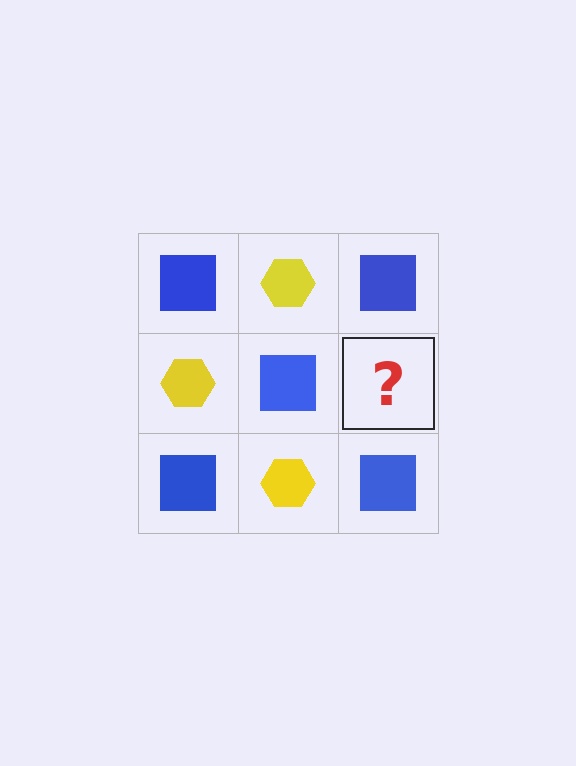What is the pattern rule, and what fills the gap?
The rule is that it alternates blue square and yellow hexagon in a checkerboard pattern. The gap should be filled with a yellow hexagon.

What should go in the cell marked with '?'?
The missing cell should contain a yellow hexagon.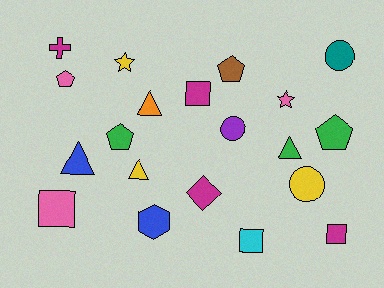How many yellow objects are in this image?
There are 3 yellow objects.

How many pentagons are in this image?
There are 4 pentagons.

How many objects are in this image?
There are 20 objects.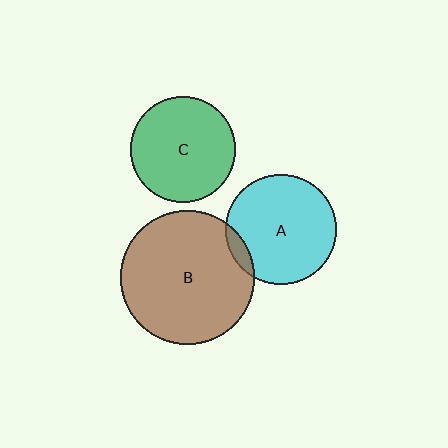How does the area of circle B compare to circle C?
Approximately 1.6 times.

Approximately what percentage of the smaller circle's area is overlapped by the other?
Approximately 10%.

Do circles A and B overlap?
Yes.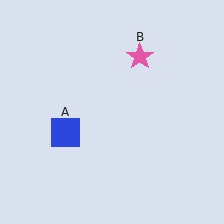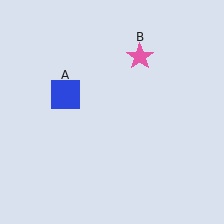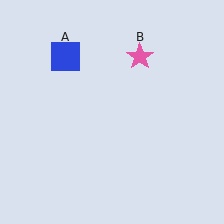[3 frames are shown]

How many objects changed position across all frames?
1 object changed position: blue square (object A).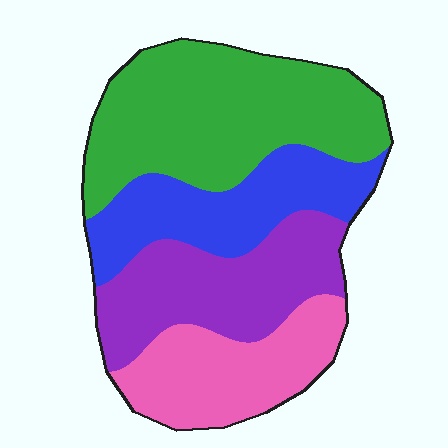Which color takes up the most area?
Green, at roughly 35%.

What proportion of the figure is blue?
Blue takes up about one fifth (1/5) of the figure.